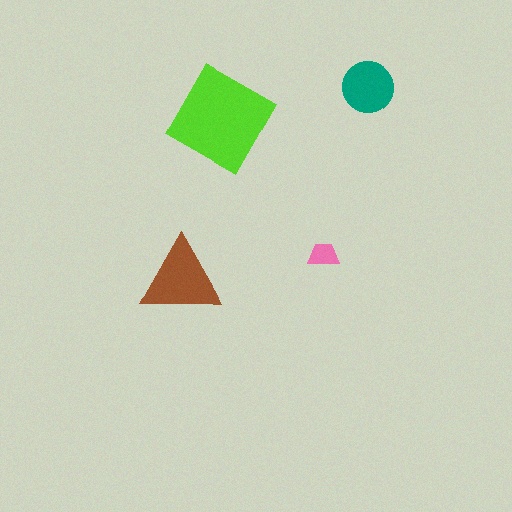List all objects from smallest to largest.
The pink trapezoid, the teal circle, the brown triangle, the lime diamond.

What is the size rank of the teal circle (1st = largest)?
3rd.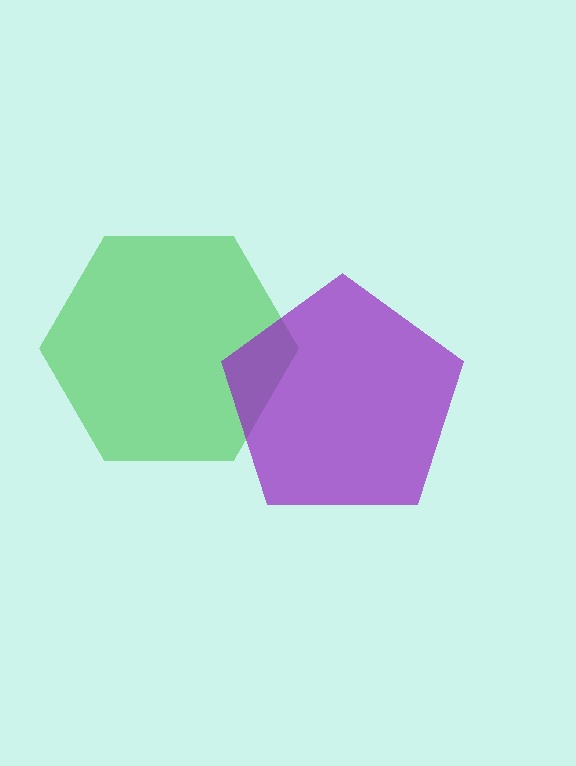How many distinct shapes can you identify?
There are 2 distinct shapes: a green hexagon, a purple pentagon.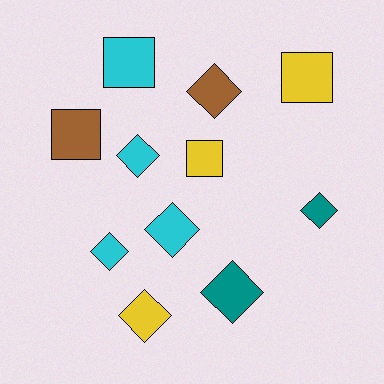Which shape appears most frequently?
Diamond, with 7 objects.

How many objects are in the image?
There are 11 objects.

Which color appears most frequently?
Cyan, with 4 objects.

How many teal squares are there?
There are no teal squares.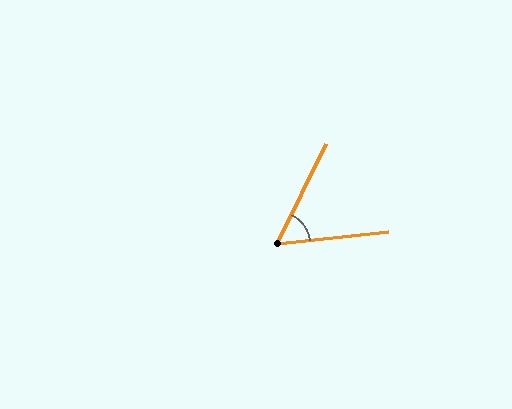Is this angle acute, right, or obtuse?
It is acute.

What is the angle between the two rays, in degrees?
Approximately 58 degrees.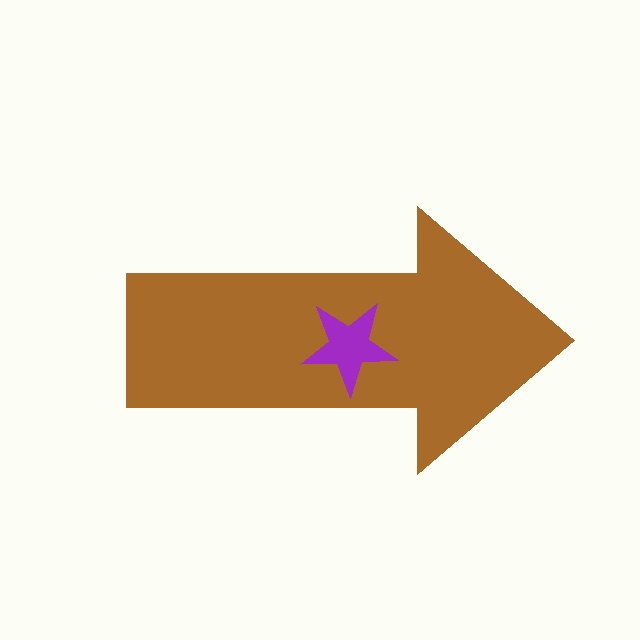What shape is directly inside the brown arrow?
The purple star.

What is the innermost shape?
The purple star.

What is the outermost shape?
The brown arrow.